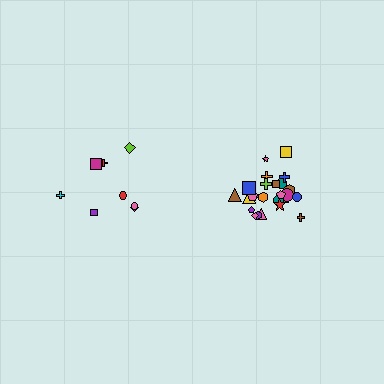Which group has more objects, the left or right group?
The right group.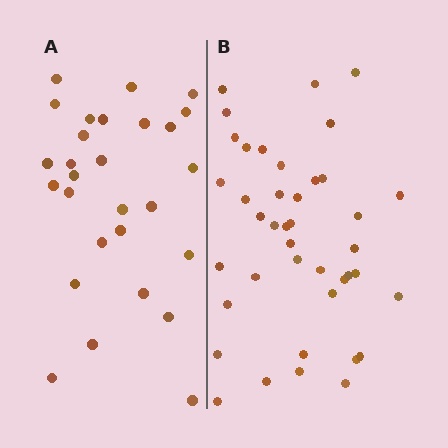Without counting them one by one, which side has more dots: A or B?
Region B (the right region) has more dots.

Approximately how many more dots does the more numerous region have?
Region B has approximately 15 more dots than region A.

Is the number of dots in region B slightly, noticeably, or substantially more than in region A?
Region B has substantially more. The ratio is roughly 1.5 to 1.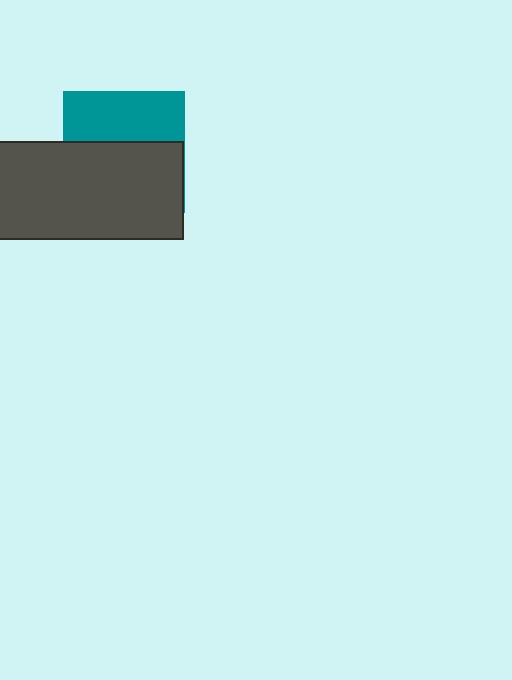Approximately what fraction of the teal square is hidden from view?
Roughly 58% of the teal square is hidden behind the dark gray rectangle.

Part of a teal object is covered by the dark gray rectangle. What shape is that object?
It is a square.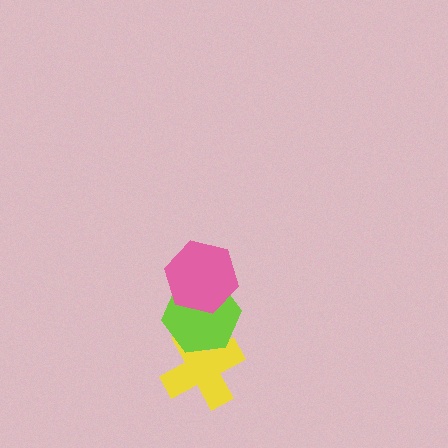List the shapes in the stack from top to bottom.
From top to bottom: the pink hexagon, the lime hexagon, the yellow cross.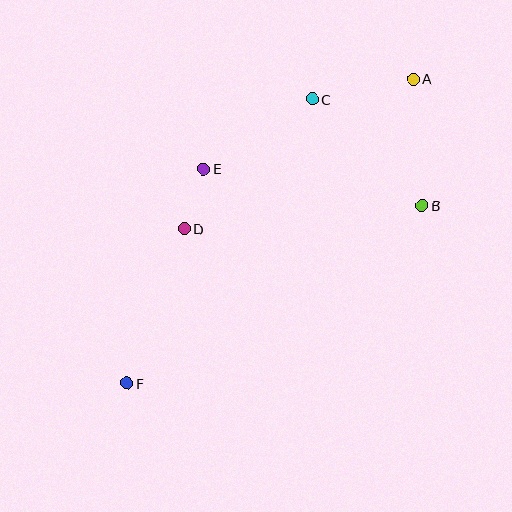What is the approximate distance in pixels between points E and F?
The distance between E and F is approximately 228 pixels.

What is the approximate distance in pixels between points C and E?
The distance between C and E is approximately 129 pixels.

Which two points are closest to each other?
Points D and E are closest to each other.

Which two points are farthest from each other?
Points A and F are farthest from each other.